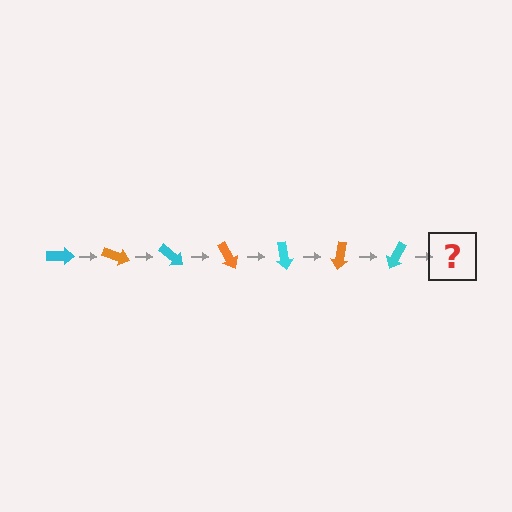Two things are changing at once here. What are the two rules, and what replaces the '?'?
The two rules are that it rotates 20 degrees each step and the color cycles through cyan and orange. The '?' should be an orange arrow, rotated 140 degrees from the start.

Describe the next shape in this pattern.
It should be an orange arrow, rotated 140 degrees from the start.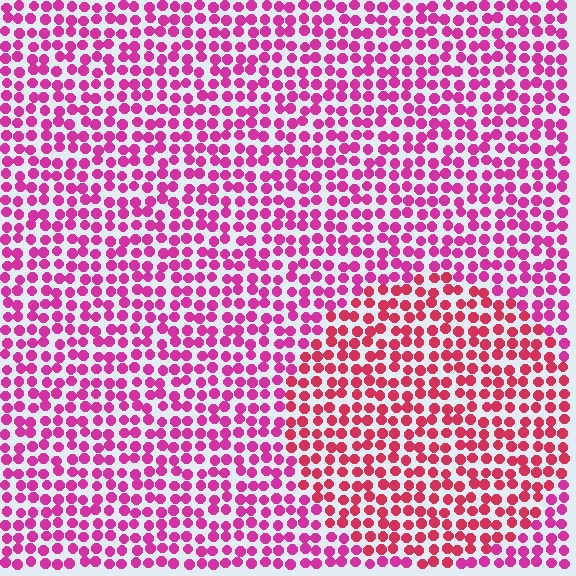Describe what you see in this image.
The image is filled with small magenta elements in a uniform arrangement. A circle-shaped region is visible where the elements are tinted to a slightly different hue, forming a subtle color boundary.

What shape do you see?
I see a circle.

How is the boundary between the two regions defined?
The boundary is defined purely by a slight shift in hue (about 27 degrees). Spacing, size, and orientation are identical on both sides.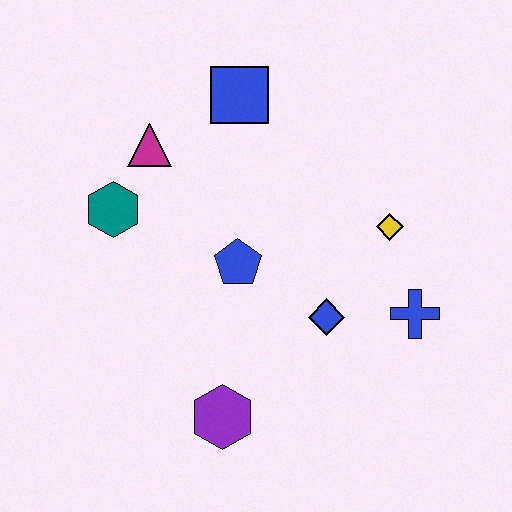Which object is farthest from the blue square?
The purple hexagon is farthest from the blue square.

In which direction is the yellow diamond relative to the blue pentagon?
The yellow diamond is to the right of the blue pentagon.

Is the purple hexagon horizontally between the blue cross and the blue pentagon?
No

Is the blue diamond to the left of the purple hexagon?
No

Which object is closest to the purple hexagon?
The blue diamond is closest to the purple hexagon.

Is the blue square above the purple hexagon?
Yes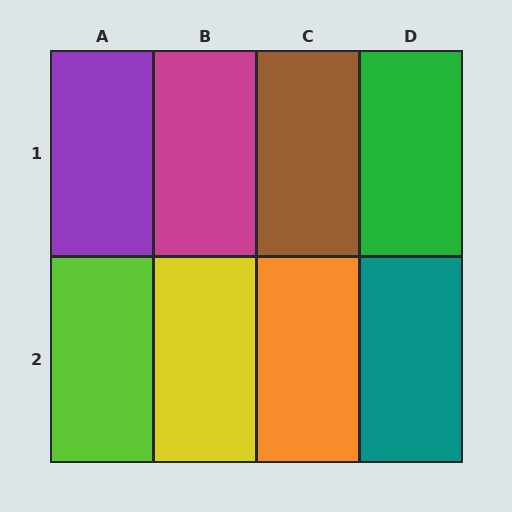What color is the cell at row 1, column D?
Green.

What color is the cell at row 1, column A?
Purple.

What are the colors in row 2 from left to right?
Lime, yellow, orange, teal.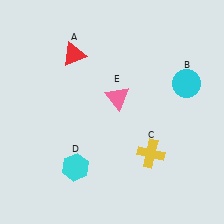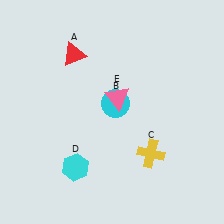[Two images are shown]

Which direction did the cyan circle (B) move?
The cyan circle (B) moved left.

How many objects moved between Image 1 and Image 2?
1 object moved between the two images.